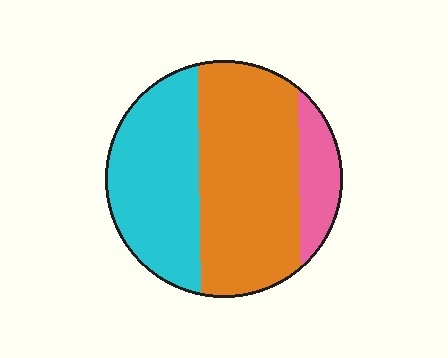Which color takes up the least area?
Pink, at roughly 15%.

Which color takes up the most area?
Orange, at roughly 50%.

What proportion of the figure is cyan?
Cyan covers around 35% of the figure.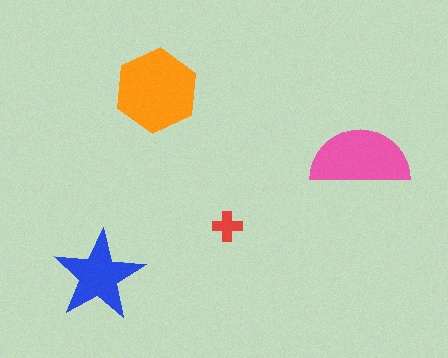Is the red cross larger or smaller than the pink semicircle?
Smaller.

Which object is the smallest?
The red cross.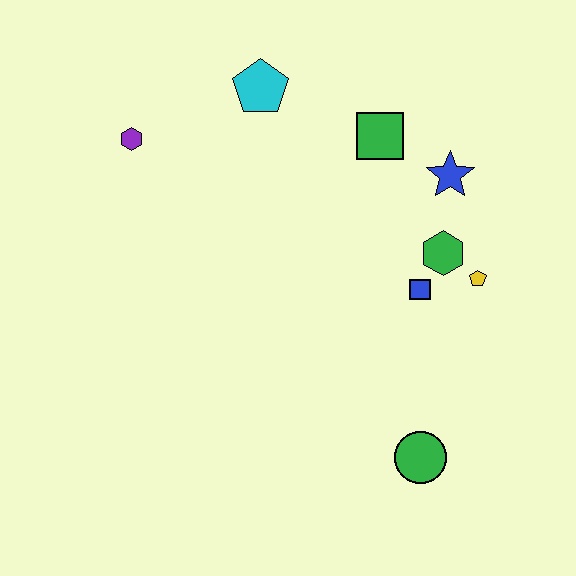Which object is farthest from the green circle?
The purple hexagon is farthest from the green circle.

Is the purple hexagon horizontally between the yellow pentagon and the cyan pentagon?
No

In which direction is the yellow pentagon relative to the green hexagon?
The yellow pentagon is to the right of the green hexagon.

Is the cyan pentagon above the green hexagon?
Yes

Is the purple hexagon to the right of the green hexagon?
No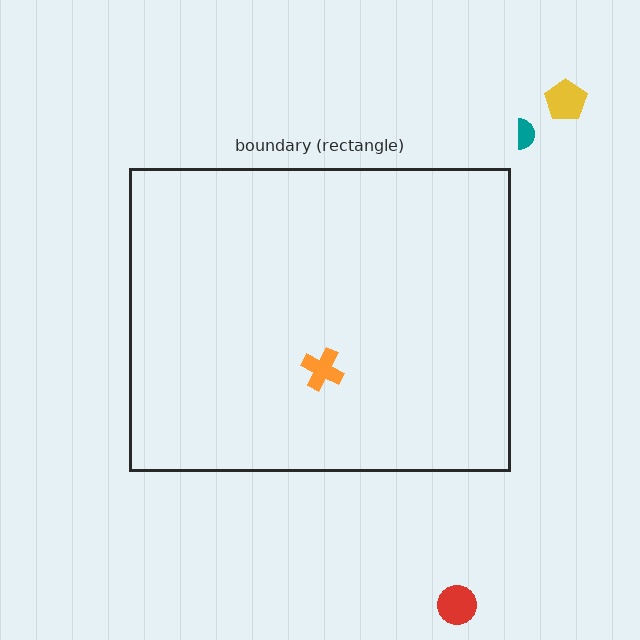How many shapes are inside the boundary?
1 inside, 3 outside.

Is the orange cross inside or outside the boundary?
Inside.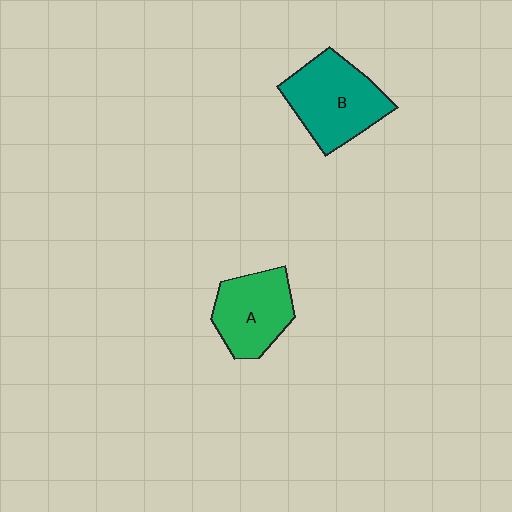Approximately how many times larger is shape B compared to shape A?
Approximately 1.2 times.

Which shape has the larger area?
Shape B (teal).